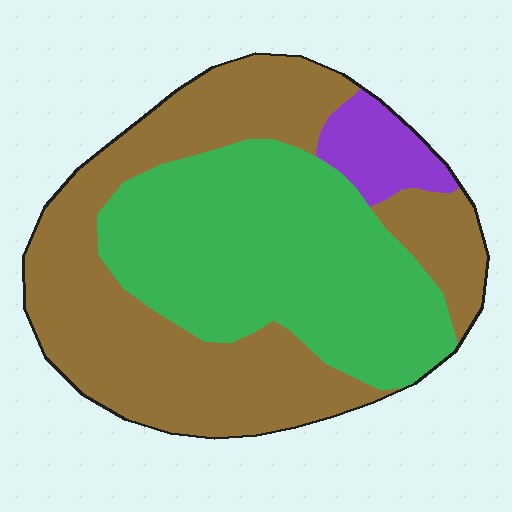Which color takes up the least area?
Purple, at roughly 5%.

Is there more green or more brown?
Brown.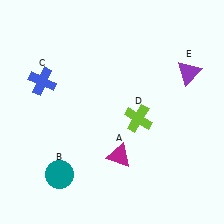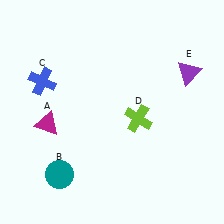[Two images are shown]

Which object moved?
The magenta triangle (A) moved left.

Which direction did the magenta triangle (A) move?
The magenta triangle (A) moved left.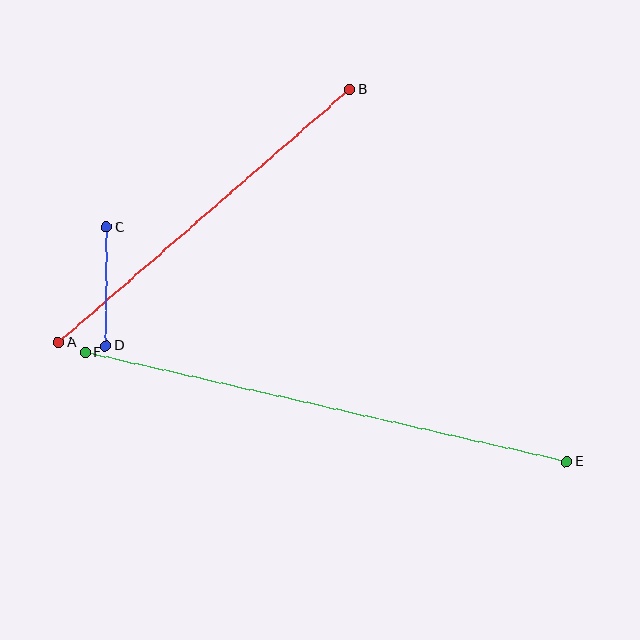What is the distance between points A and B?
The distance is approximately 386 pixels.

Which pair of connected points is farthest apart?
Points E and F are farthest apart.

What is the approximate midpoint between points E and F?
The midpoint is at approximately (326, 407) pixels.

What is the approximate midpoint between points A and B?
The midpoint is at approximately (204, 216) pixels.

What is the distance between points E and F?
The distance is approximately 494 pixels.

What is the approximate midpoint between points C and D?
The midpoint is at approximately (106, 286) pixels.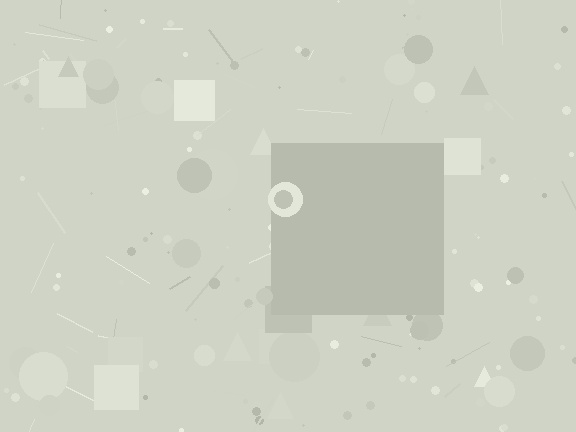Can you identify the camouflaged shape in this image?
The camouflaged shape is a square.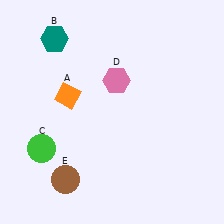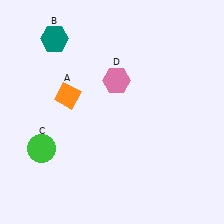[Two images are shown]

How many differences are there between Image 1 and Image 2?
There is 1 difference between the two images.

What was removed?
The brown circle (E) was removed in Image 2.